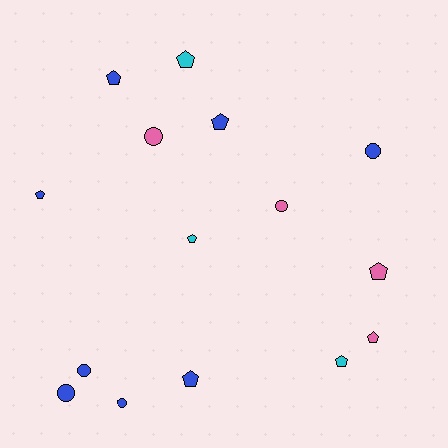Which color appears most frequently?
Blue, with 8 objects.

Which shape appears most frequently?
Pentagon, with 9 objects.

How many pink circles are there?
There are 2 pink circles.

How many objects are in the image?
There are 15 objects.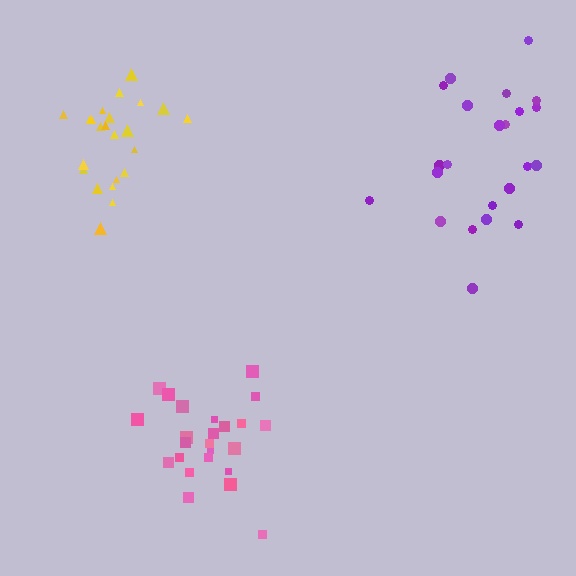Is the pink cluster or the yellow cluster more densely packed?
Pink.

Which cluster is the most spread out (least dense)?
Purple.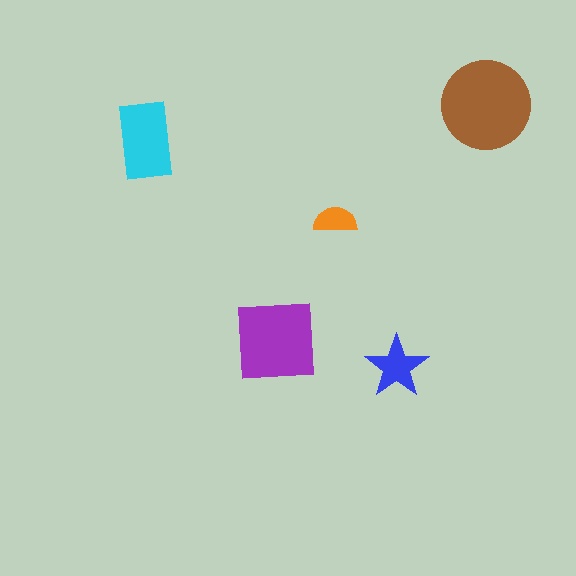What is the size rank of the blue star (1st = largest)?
4th.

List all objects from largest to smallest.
The brown circle, the purple square, the cyan rectangle, the blue star, the orange semicircle.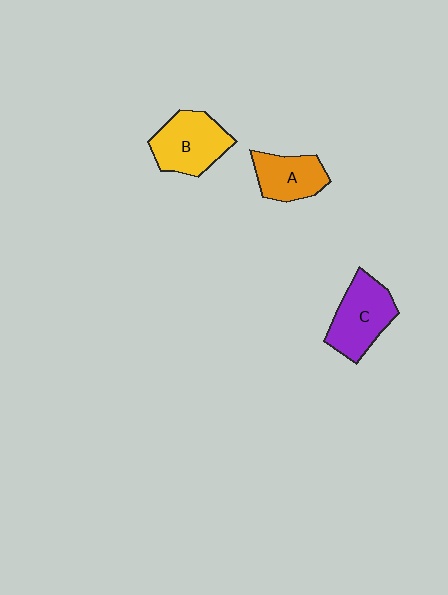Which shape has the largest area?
Shape C (purple).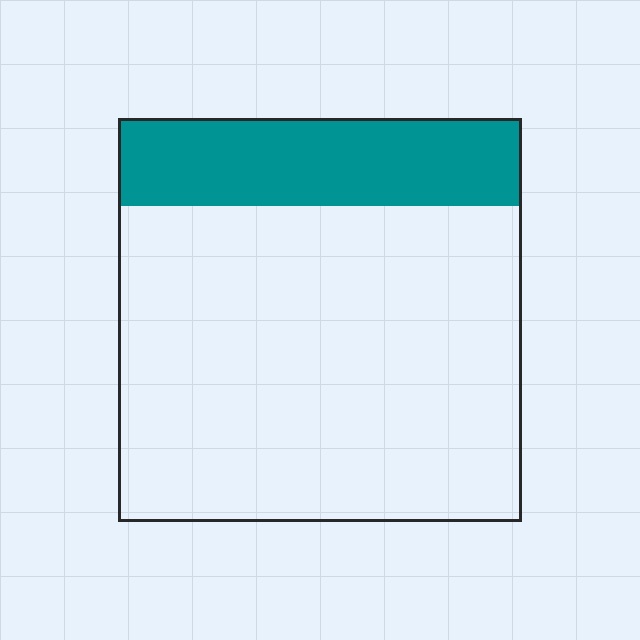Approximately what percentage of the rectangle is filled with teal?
Approximately 20%.